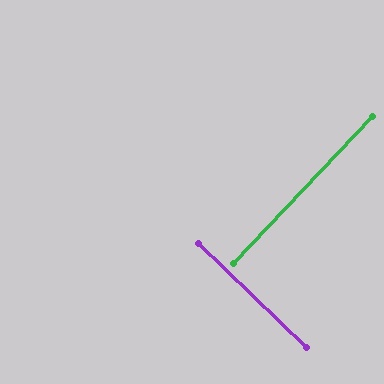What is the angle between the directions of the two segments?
Approximately 89 degrees.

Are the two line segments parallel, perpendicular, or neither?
Perpendicular — they meet at approximately 89°.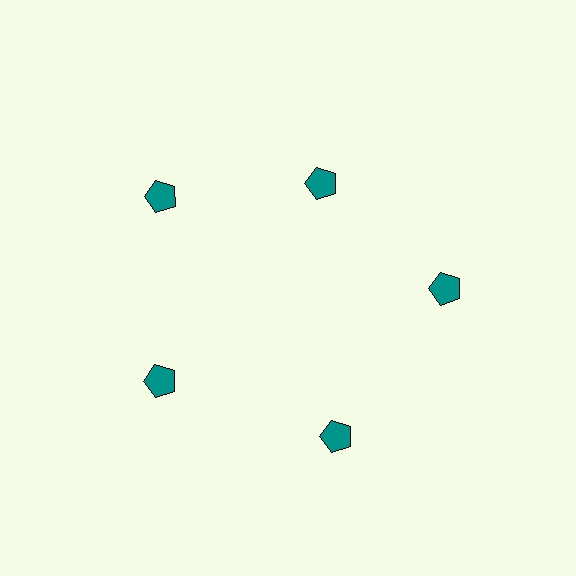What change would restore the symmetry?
The symmetry would be restored by moving it outward, back onto the ring so that all 5 pentagons sit at equal angles and equal distance from the center.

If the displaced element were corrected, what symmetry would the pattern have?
It would have 5-fold rotational symmetry — the pattern would map onto itself every 72 degrees.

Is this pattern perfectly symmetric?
No. The 5 teal pentagons are arranged in a ring, but one element near the 1 o'clock position is pulled inward toward the center, breaking the 5-fold rotational symmetry.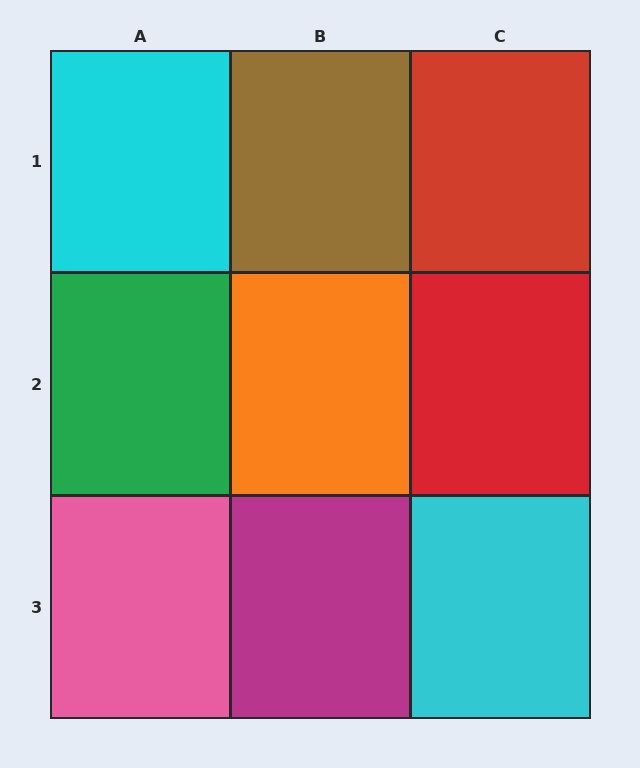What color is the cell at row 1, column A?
Cyan.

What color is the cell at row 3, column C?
Cyan.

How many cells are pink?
1 cell is pink.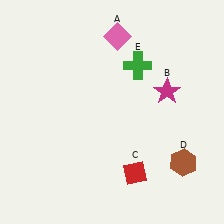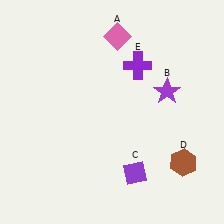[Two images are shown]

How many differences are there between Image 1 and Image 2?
There are 3 differences between the two images.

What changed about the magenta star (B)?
In Image 1, B is magenta. In Image 2, it changed to purple.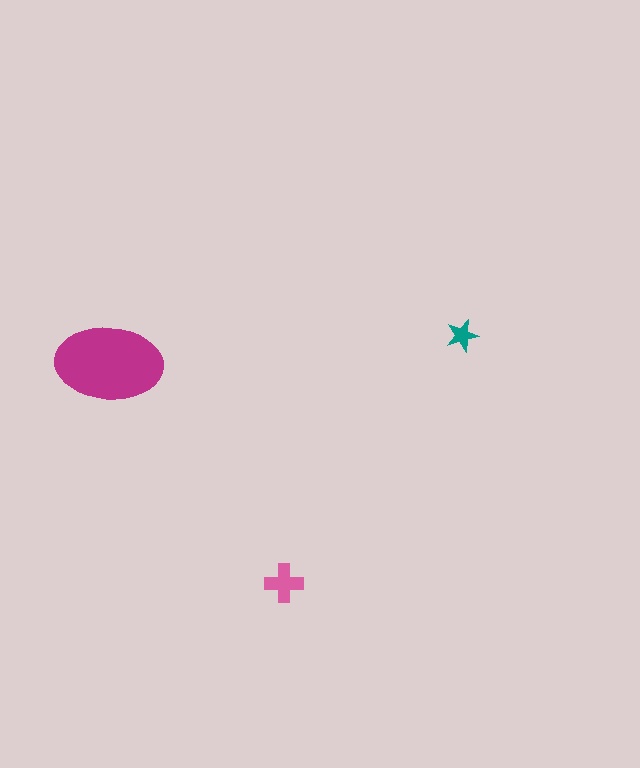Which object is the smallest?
The teal star.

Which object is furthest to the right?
The teal star is rightmost.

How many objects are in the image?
There are 3 objects in the image.